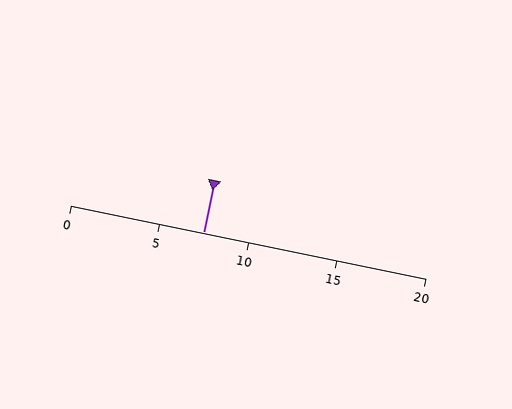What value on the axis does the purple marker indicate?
The marker indicates approximately 7.5.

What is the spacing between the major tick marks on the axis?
The major ticks are spaced 5 apart.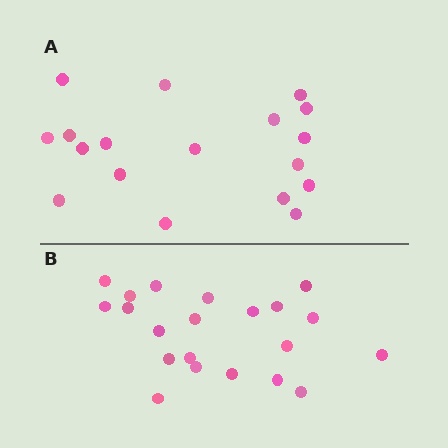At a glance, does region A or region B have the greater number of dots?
Region B (the bottom region) has more dots.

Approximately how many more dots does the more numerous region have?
Region B has just a few more — roughly 2 or 3 more dots than region A.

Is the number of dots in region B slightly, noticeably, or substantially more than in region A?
Region B has only slightly more — the two regions are fairly close. The ratio is roughly 1.2 to 1.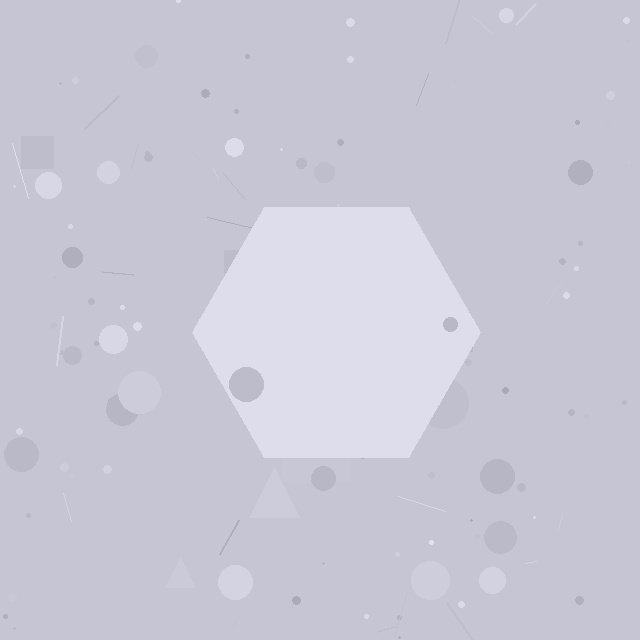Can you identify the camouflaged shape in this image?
The camouflaged shape is a hexagon.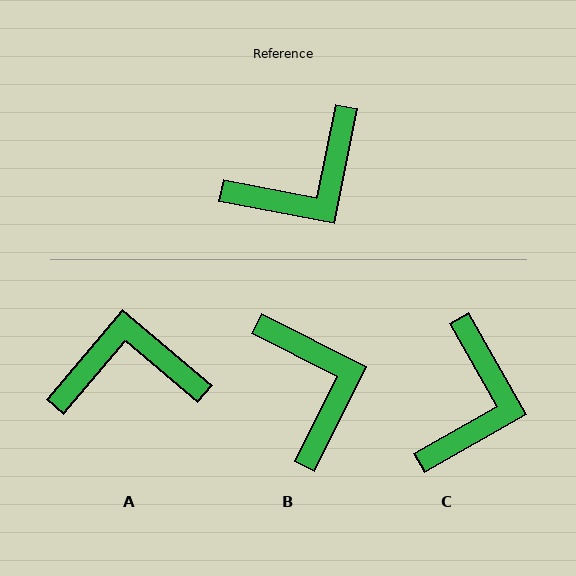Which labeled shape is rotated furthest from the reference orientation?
A, about 151 degrees away.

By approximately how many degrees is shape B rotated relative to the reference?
Approximately 74 degrees counter-clockwise.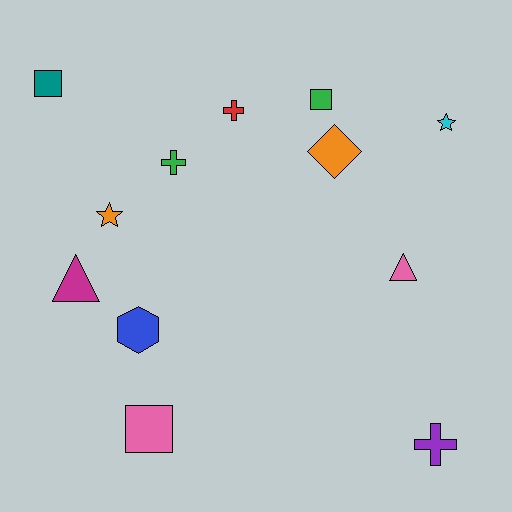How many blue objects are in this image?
There is 1 blue object.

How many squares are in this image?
There are 3 squares.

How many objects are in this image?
There are 12 objects.